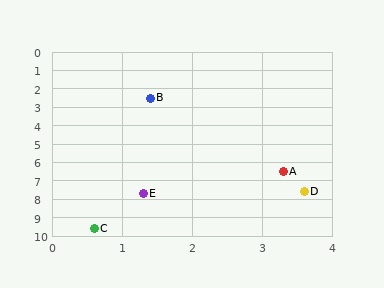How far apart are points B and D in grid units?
Points B and D are about 5.6 grid units apart.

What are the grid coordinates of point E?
Point E is at approximately (1.3, 7.7).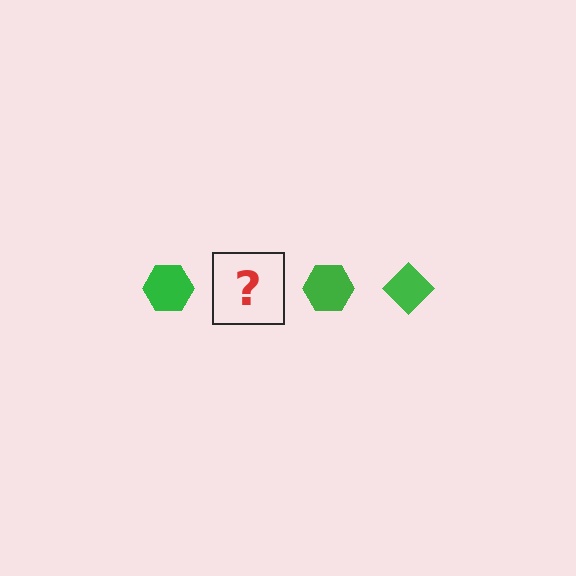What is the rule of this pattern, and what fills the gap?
The rule is that the pattern cycles through hexagon, diamond shapes in green. The gap should be filled with a green diamond.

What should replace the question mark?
The question mark should be replaced with a green diamond.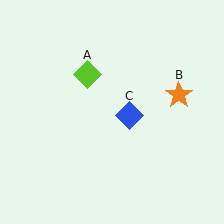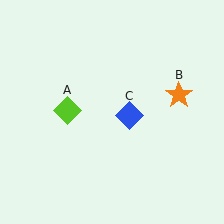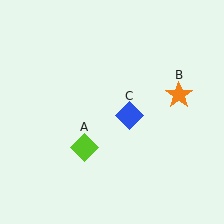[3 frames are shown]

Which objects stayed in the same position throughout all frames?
Orange star (object B) and blue diamond (object C) remained stationary.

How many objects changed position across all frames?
1 object changed position: lime diamond (object A).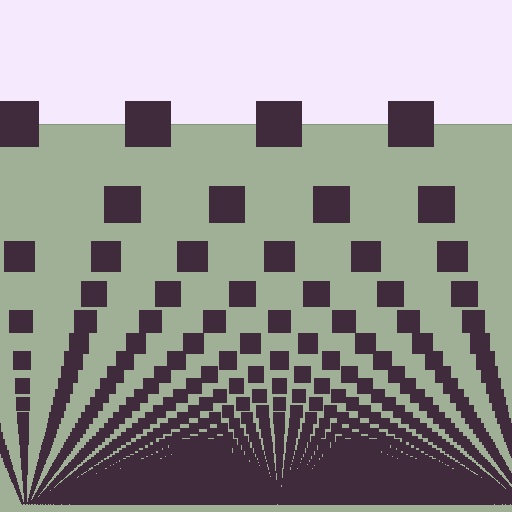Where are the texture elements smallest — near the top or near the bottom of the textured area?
Near the bottom.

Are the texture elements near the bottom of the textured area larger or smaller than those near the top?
Smaller. The gradient is inverted — elements near the bottom are smaller and denser.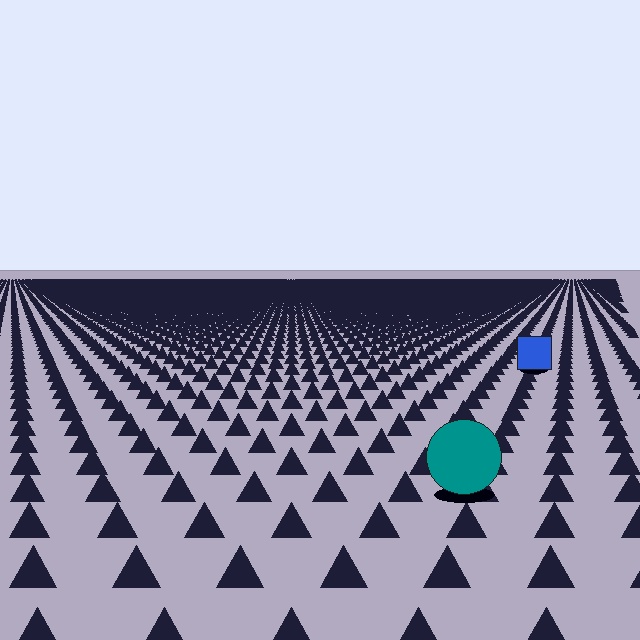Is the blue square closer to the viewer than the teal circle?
No. The teal circle is closer — you can tell from the texture gradient: the ground texture is coarser near it.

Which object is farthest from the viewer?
The blue square is farthest from the viewer. It appears smaller and the ground texture around it is denser.